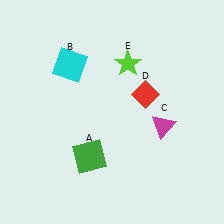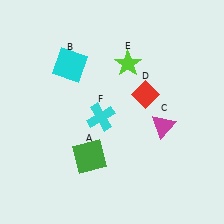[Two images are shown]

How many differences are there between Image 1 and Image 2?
There is 1 difference between the two images.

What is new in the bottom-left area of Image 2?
A cyan cross (F) was added in the bottom-left area of Image 2.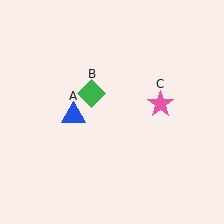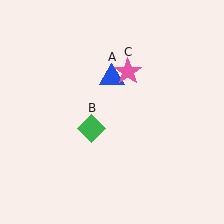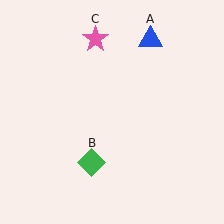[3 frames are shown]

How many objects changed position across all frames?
3 objects changed position: blue triangle (object A), green diamond (object B), pink star (object C).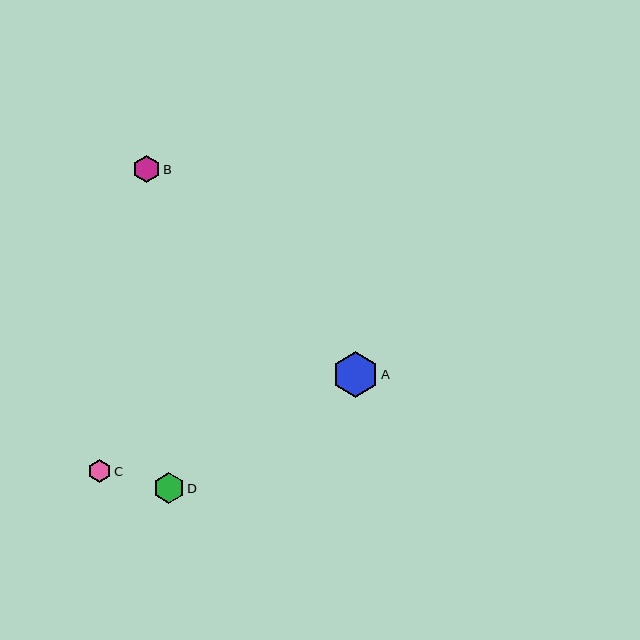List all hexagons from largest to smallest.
From largest to smallest: A, D, B, C.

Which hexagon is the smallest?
Hexagon C is the smallest with a size of approximately 23 pixels.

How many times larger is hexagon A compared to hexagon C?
Hexagon A is approximately 2.0 times the size of hexagon C.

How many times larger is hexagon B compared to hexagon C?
Hexagon B is approximately 1.2 times the size of hexagon C.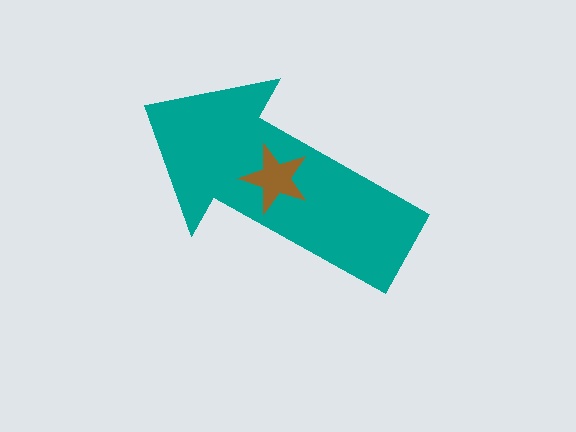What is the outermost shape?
The teal arrow.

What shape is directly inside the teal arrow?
The brown star.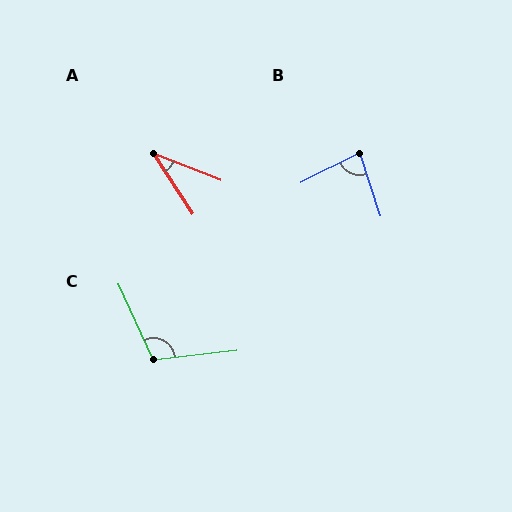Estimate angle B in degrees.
Approximately 81 degrees.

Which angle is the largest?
C, at approximately 108 degrees.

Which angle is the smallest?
A, at approximately 35 degrees.